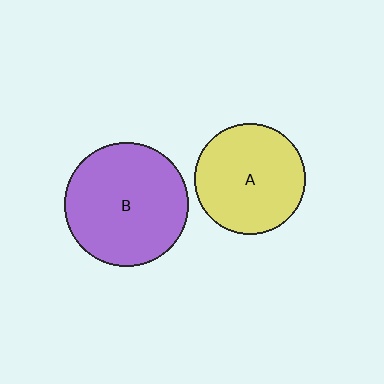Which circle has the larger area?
Circle B (purple).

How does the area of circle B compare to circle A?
Approximately 1.2 times.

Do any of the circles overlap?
No, none of the circles overlap.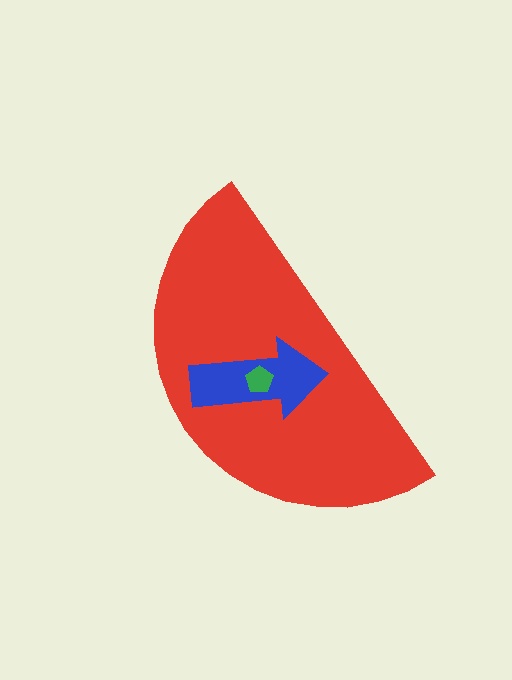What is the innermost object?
The green pentagon.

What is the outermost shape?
The red semicircle.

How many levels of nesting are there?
3.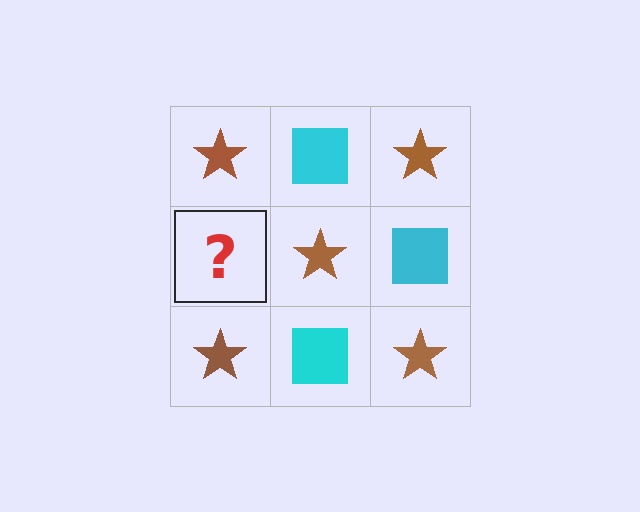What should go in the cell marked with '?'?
The missing cell should contain a cyan square.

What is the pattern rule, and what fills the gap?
The rule is that it alternates brown star and cyan square in a checkerboard pattern. The gap should be filled with a cyan square.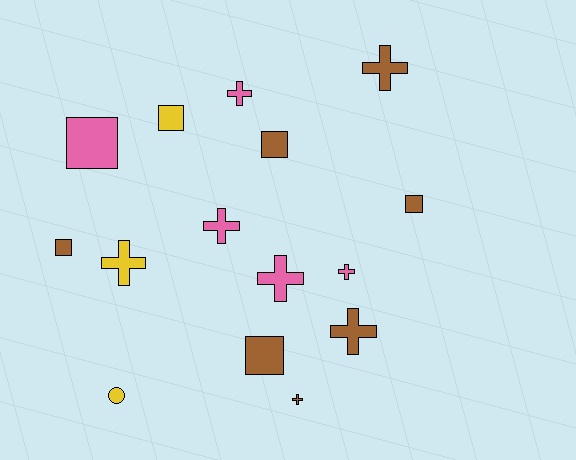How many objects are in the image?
There are 15 objects.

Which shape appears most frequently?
Cross, with 8 objects.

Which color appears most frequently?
Brown, with 7 objects.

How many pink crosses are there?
There are 4 pink crosses.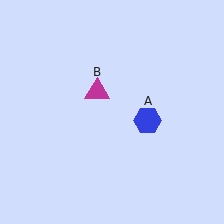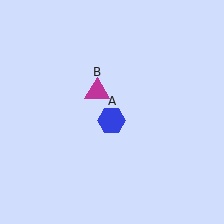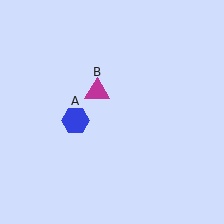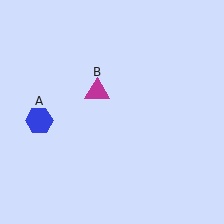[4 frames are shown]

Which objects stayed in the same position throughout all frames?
Magenta triangle (object B) remained stationary.